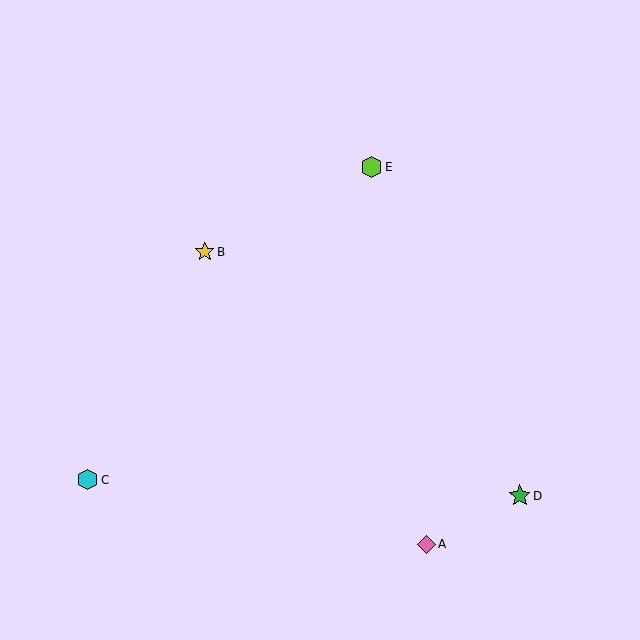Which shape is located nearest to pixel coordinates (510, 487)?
The green star (labeled D) at (520, 496) is nearest to that location.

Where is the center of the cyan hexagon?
The center of the cyan hexagon is at (88, 480).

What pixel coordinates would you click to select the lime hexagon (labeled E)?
Click at (372, 167) to select the lime hexagon E.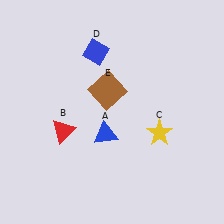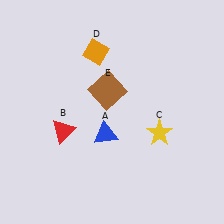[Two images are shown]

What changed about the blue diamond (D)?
In Image 1, D is blue. In Image 2, it changed to orange.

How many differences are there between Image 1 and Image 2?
There is 1 difference between the two images.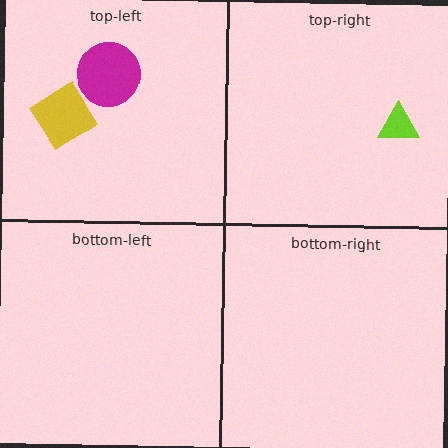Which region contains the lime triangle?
The top-right region.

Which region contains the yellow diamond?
The top-left region.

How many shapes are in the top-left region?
2.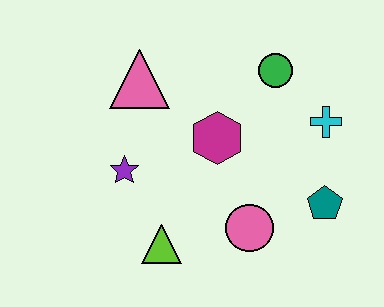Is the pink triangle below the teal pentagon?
No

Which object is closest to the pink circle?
The teal pentagon is closest to the pink circle.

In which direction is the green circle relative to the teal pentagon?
The green circle is above the teal pentagon.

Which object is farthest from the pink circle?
The pink triangle is farthest from the pink circle.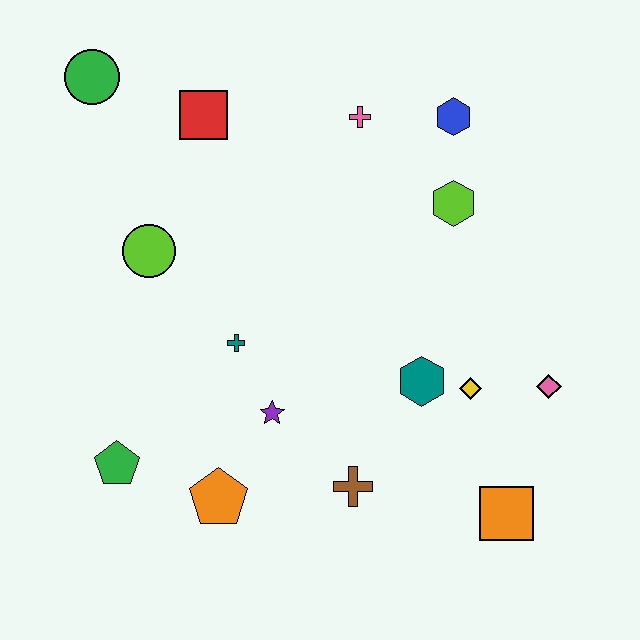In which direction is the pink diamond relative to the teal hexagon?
The pink diamond is to the right of the teal hexagon.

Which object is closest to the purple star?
The teal cross is closest to the purple star.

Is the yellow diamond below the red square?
Yes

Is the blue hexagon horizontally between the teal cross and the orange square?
Yes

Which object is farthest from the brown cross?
The green circle is farthest from the brown cross.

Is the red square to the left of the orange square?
Yes